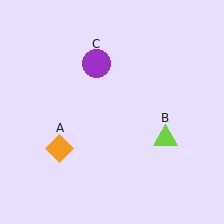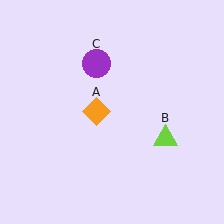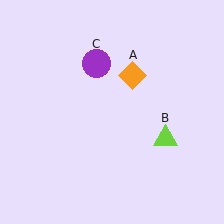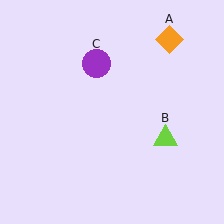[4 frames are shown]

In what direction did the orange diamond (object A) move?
The orange diamond (object A) moved up and to the right.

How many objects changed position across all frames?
1 object changed position: orange diamond (object A).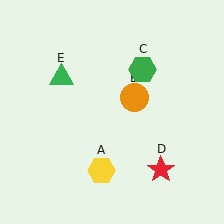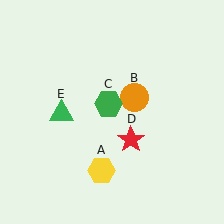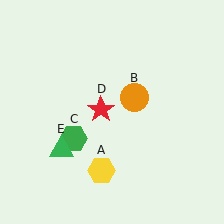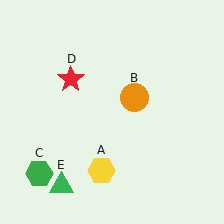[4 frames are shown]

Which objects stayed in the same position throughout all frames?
Yellow hexagon (object A) and orange circle (object B) remained stationary.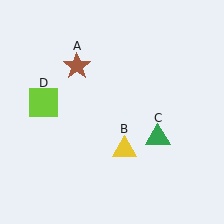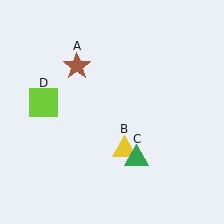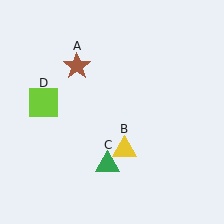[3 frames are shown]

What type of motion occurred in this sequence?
The green triangle (object C) rotated clockwise around the center of the scene.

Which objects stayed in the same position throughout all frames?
Brown star (object A) and yellow triangle (object B) and lime square (object D) remained stationary.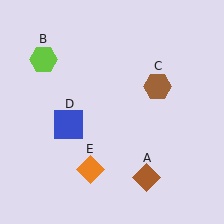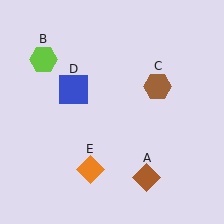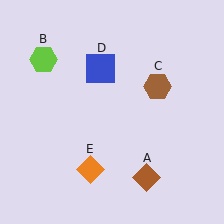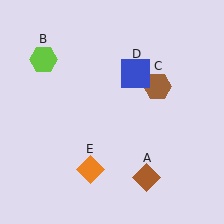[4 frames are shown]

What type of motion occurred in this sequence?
The blue square (object D) rotated clockwise around the center of the scene.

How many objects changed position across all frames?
1 object changed position: blue square (object D).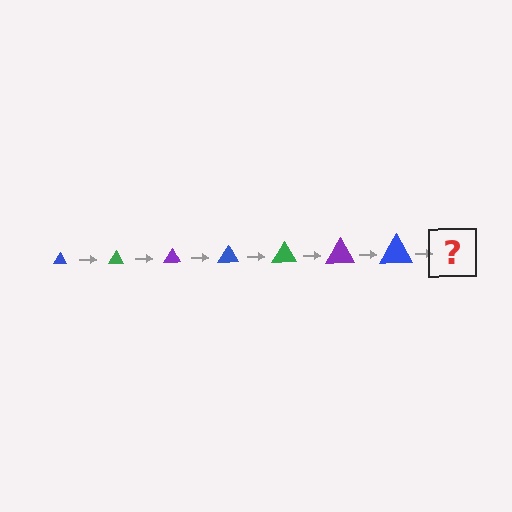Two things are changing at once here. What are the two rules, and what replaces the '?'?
The two rules are that the triangle grows larger each step and the color cycles through blue, green, and purple. The '?' should be a green triangle, larger than the previous one.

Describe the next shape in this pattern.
It should be a green triangle, larger than the previous one.